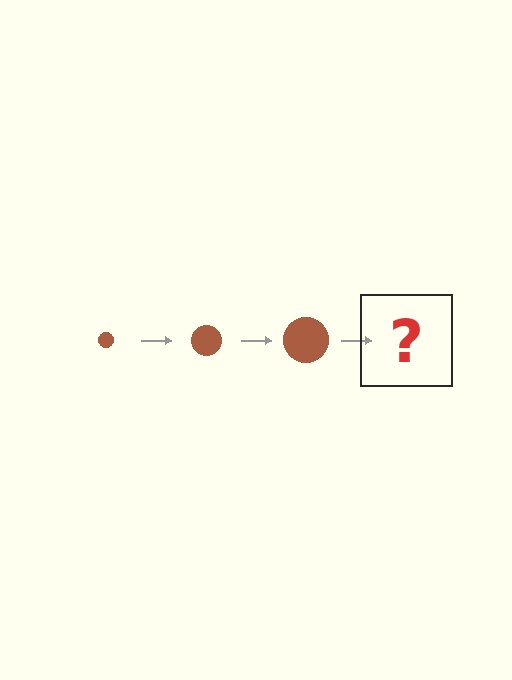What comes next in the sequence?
The next element should be a brown circle, larger than the previous one.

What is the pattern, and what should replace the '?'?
The pattern is that the circle gets progressively larger each step. The '?' should be a brown circle, larger than the previous one.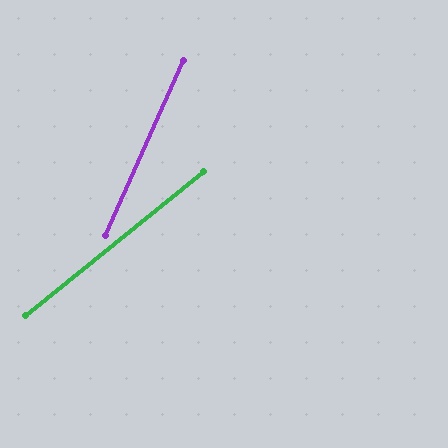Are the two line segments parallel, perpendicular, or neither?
Neither parallel nor perpendicular — they differ by about 27°.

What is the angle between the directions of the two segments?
Approximately 27 degrees.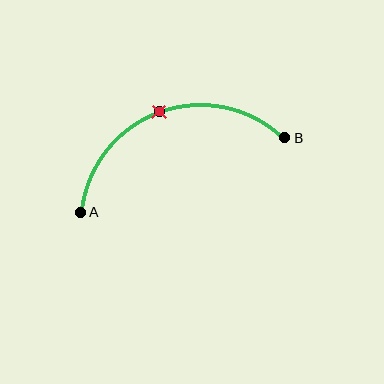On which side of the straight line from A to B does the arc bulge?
The arc bulges above the straight line connecting A and B.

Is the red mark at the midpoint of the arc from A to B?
Yes. The red mark lies on the arc at equal arc-length from both A and B — it is the arc midpoint.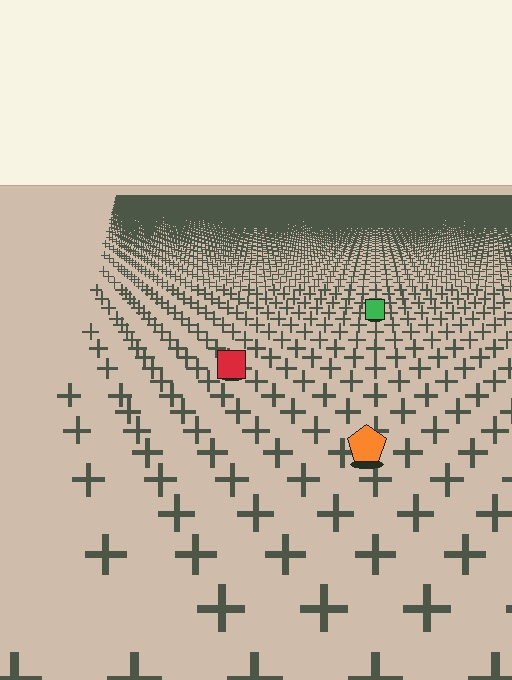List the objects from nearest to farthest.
From nearest to farthest: the orange pentagon, the red square, the green square.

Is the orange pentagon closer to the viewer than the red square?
Yes. The orange pentagon is closer — you can tell from the texture gradient: the ground texture is coarser near it.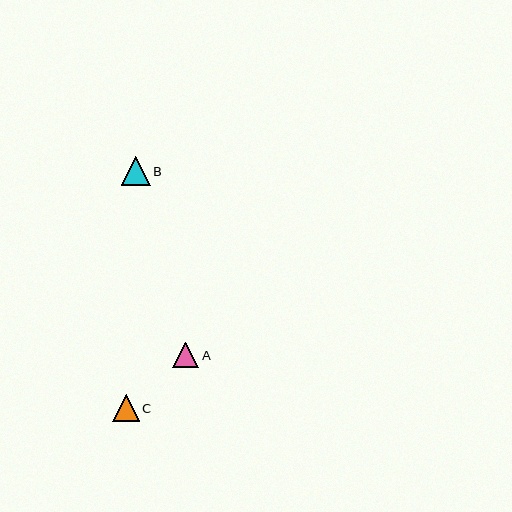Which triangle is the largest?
Triangle B is the largest with a size of approximately 29 pixels.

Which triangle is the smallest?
Triangle A is the smallest with a size of approximately 26 pixels.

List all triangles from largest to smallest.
From largest to smallest: B, C, A.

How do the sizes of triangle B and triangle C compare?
Triangle B and triangle C are approximately the same size.